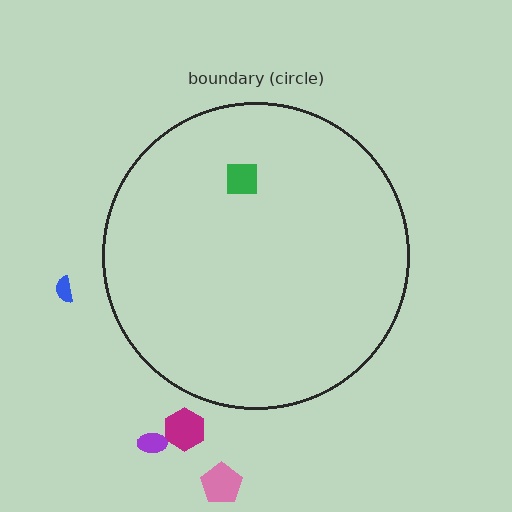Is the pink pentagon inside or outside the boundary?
Outside.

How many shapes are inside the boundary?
1 inside, 4 outside.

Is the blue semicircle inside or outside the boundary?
Outside.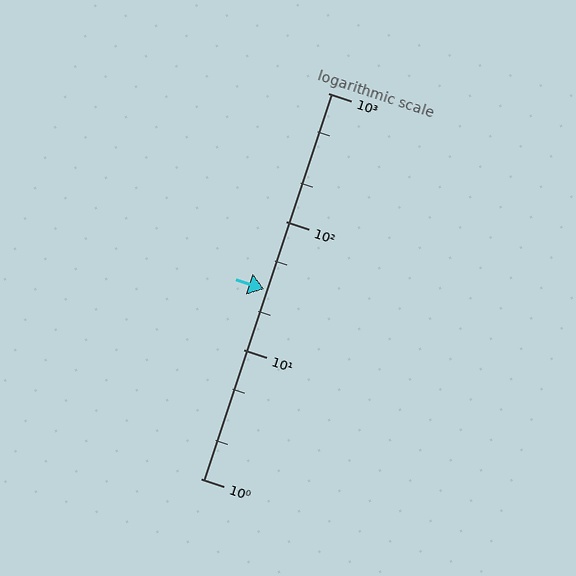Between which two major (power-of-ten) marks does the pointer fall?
The pointer is between 10 and 100.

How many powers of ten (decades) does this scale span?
The scale spans 3 decades, from 1 to 1000.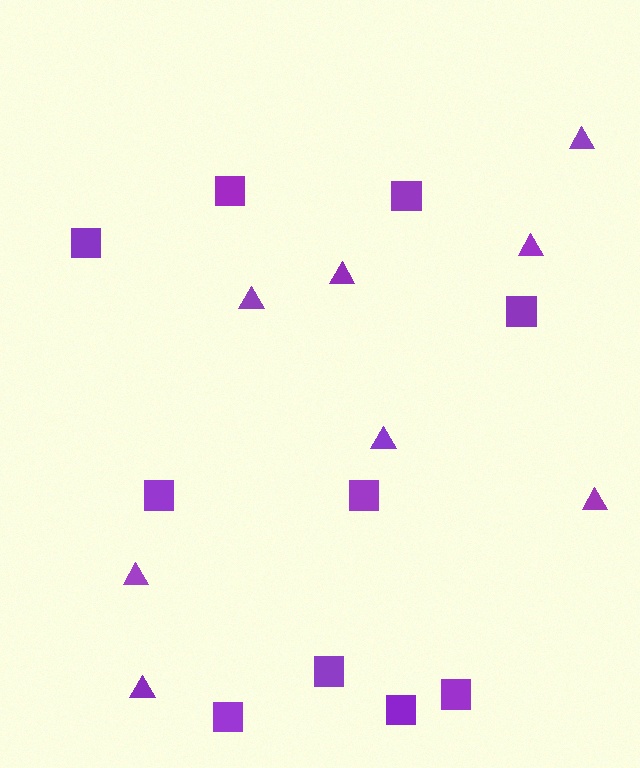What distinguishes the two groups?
There are 2 groups: one group of squares (10) and one group of triangles (8).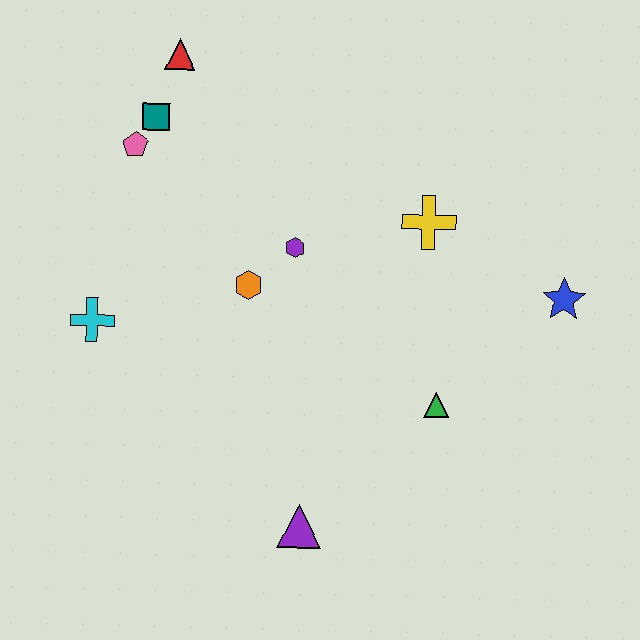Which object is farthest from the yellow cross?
The cyan cross is farthest from the yellow cross.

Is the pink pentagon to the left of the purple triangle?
Yes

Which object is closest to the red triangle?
The teal square is closest to the red triangle.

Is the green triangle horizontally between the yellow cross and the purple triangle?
No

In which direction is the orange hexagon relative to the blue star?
The orange hexagon is to the left of the blue star.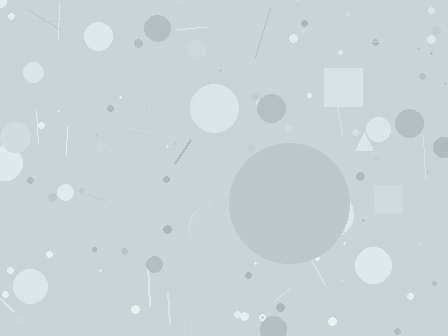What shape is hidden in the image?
A circle is hidden in the image.